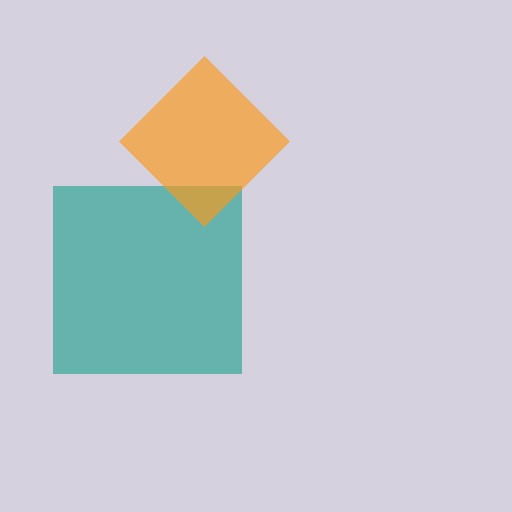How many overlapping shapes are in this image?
There are 2 overlapping shapes in the image.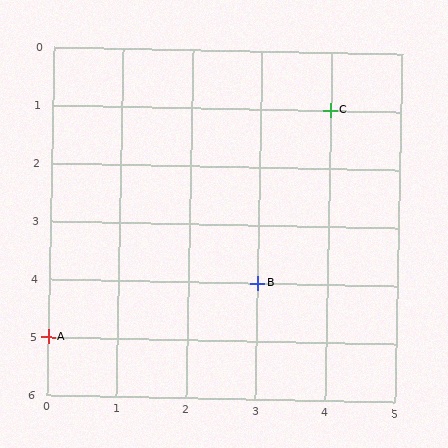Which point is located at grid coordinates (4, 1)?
Point C is at (4, 1).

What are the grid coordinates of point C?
Point C is at grid coordinates (4, 1).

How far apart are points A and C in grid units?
Points A and C are 4 columns and 4 rows apart (about 5.7 grid units diagonally).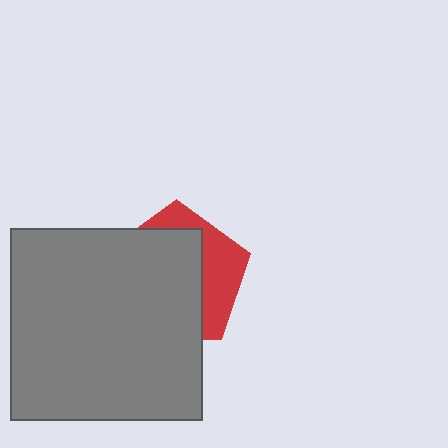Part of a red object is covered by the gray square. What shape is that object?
It is a pentagon.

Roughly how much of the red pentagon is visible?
A small part of it is visible (roughly 33%).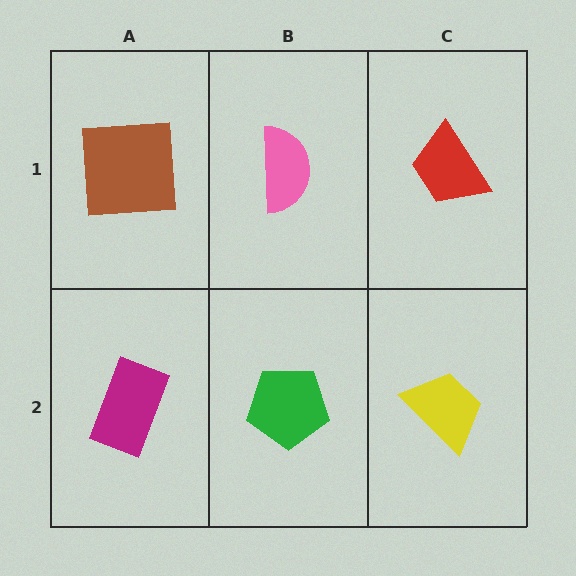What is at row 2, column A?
A magenta rectangle.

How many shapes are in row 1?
3 shapes.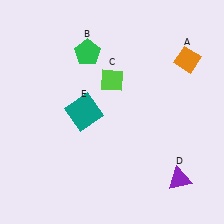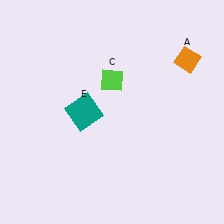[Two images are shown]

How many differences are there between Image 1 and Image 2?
There are 2 differences between the two images.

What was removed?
The purple triangle (D), the green pentagon (B) were removed in Image 2.